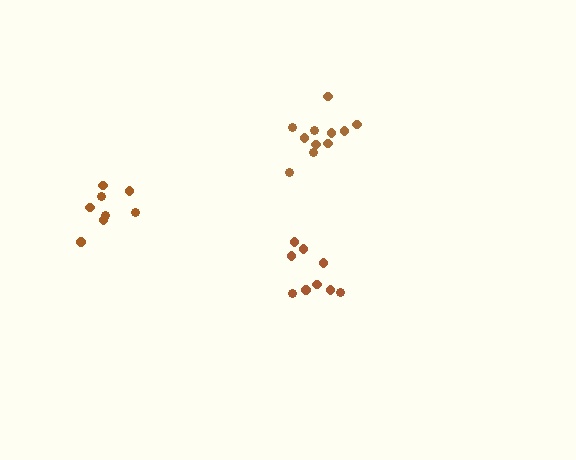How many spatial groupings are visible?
There are 3 spatial groupings.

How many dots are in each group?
Group 1: 8 dots, Group 2: 9 dots, Group 3: 11 dots (28 total).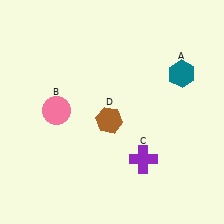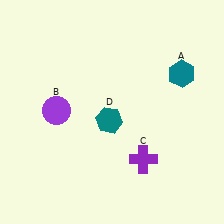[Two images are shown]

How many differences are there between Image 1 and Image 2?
There are 2 differences between the two images.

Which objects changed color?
B changed from pink to purple. D changed from brown to teal.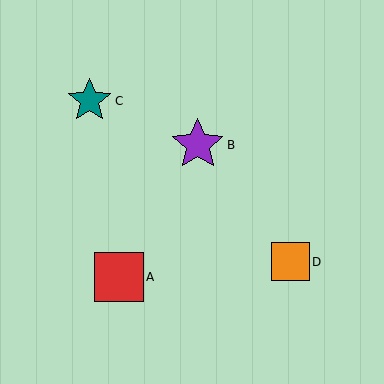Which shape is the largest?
The purple star (labeled B) is the largest.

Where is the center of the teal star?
The center of the teal star is at (89, 101).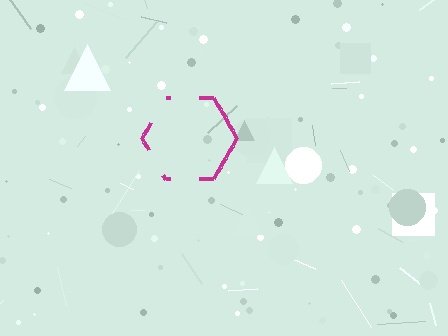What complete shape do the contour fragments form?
The contour fragments form a hexagon.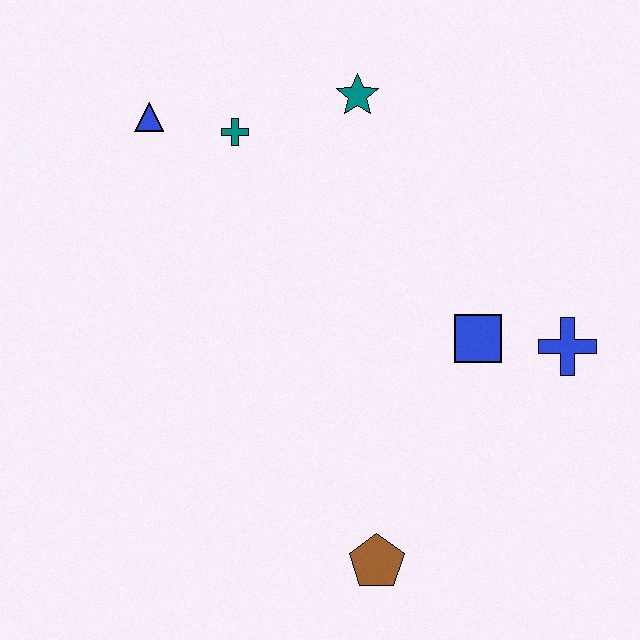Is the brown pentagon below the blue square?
Yes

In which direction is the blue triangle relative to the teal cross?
The blue triangle is to the left of the teal cross.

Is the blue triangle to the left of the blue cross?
Yes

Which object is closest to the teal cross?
The blue triangle is closest to the teal cross.